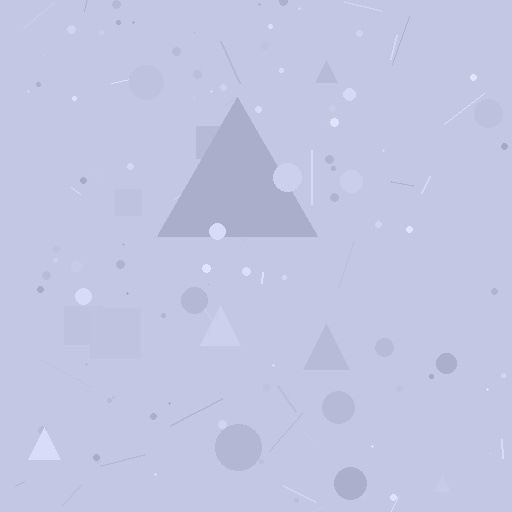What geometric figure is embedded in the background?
A triangle is embedded in the background.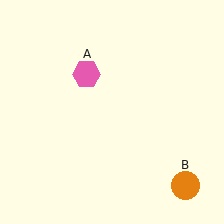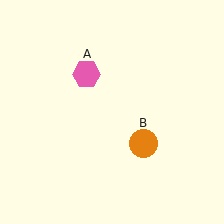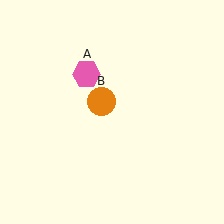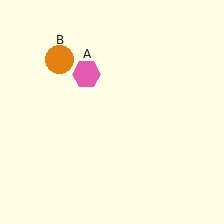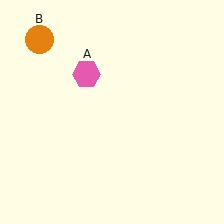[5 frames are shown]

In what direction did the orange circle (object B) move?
The orange circle (object B) moved up and to the left.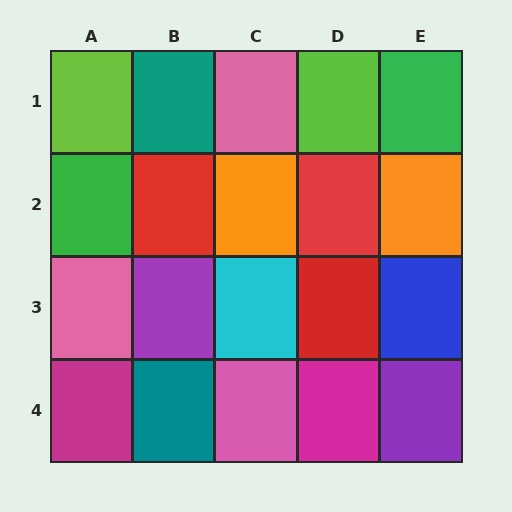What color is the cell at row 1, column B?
Teal.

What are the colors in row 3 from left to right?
Pink, purple, cyan, red, blue.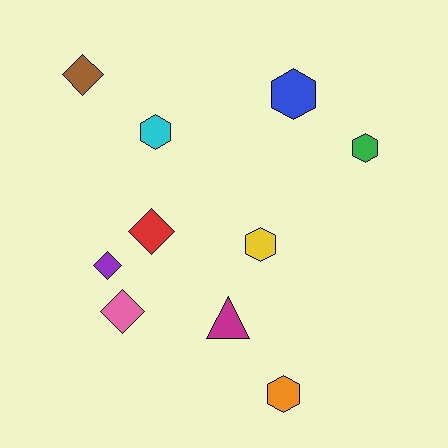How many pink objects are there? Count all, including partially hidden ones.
There is 1 pink object.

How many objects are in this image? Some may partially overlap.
There are 10 objects.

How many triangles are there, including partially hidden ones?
There is 1 triangle.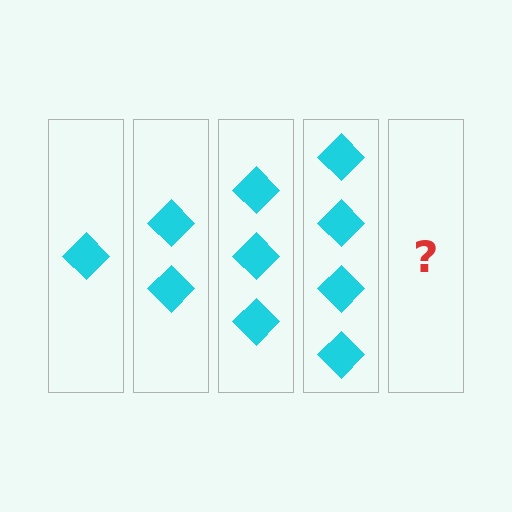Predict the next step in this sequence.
The next step is 5 diamonds.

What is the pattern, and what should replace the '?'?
The pattern is that each step adds one more diamond. The '?' should be 5 diamonds.